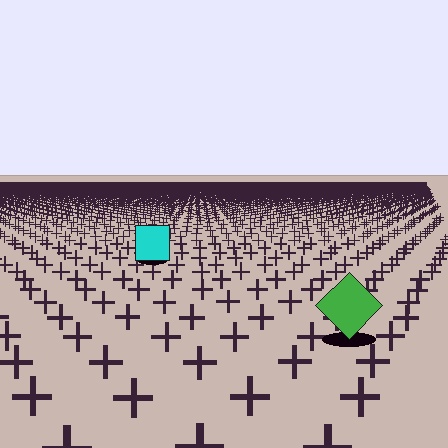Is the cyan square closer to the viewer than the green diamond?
No. The green diamond is closer — you can tell from the texture gradient: the ground texture is coarser near it.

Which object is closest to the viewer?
The green diamond is closest. The texture marks near it are larger and more spread out.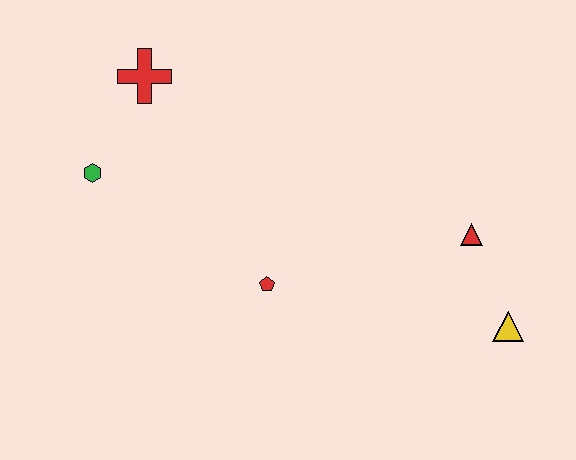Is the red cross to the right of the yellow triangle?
No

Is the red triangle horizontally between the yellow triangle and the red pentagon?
Yes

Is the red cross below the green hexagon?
No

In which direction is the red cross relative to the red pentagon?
The red cross is above the red pentagon.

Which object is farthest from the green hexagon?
The yellow triangle is farthest from the green hexagon.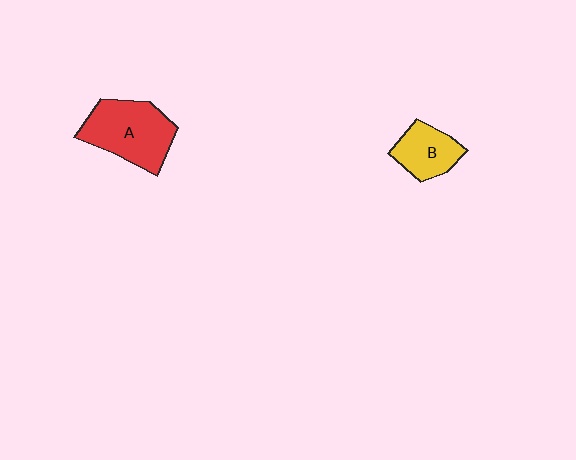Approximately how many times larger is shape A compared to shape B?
Approximately 1.7 times.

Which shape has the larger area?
Shape A (red).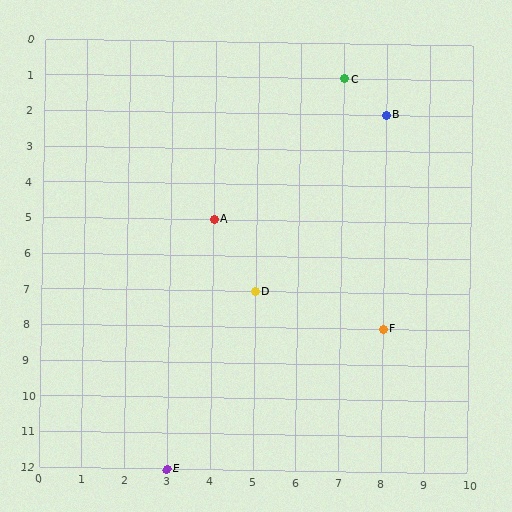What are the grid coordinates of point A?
Point A is at grid coordinates (4, 5).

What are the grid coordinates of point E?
Point E is at grid coordinates (3, 12).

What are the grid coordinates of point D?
Point D is at grid coordinates (5, 7).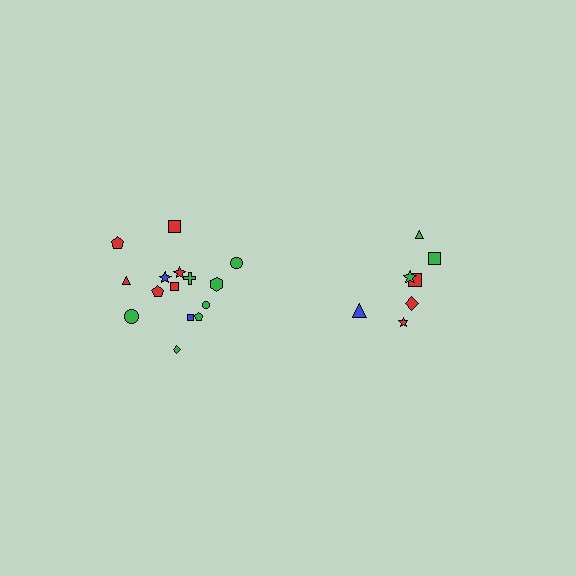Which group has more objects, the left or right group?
The left group.